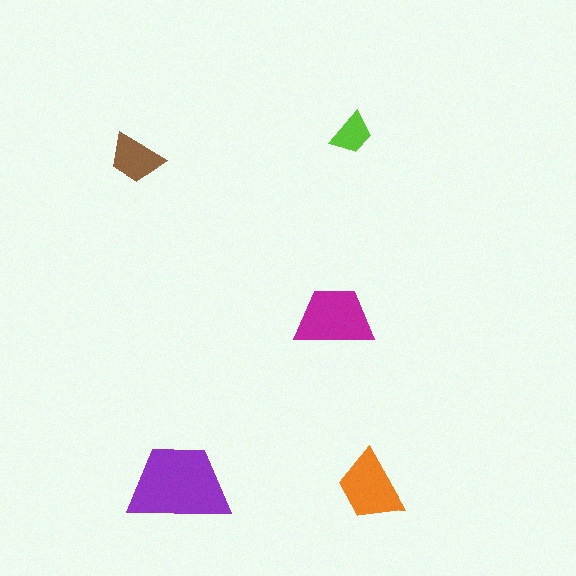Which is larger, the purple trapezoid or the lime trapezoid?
The purple one.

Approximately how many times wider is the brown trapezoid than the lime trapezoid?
About 1.5 times wider.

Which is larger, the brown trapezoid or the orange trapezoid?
The orange one.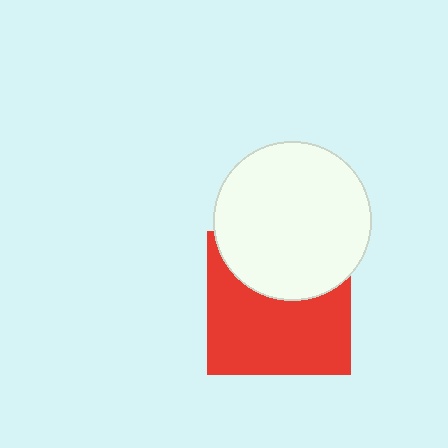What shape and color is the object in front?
The object in front is a white circle.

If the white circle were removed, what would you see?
You would see the complete red square.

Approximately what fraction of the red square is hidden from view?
Roughly 38% of the red square is hidden behind the white circle.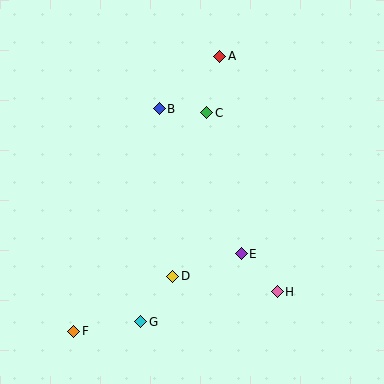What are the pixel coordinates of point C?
Point C is at (207, 113).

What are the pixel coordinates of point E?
Point E is at (241, 254).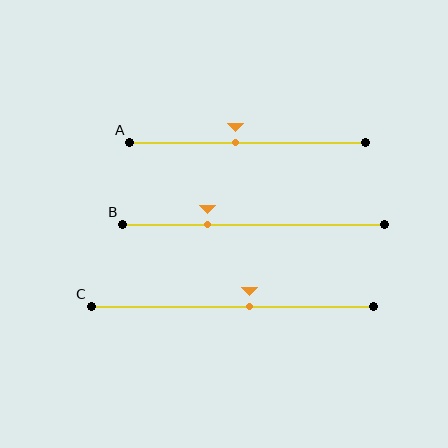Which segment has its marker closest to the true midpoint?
Segment A has its marker closest to the true midpoint.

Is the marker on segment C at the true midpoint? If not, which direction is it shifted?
No, the marker on segment C is shifted to the right by about 6% of the segment length.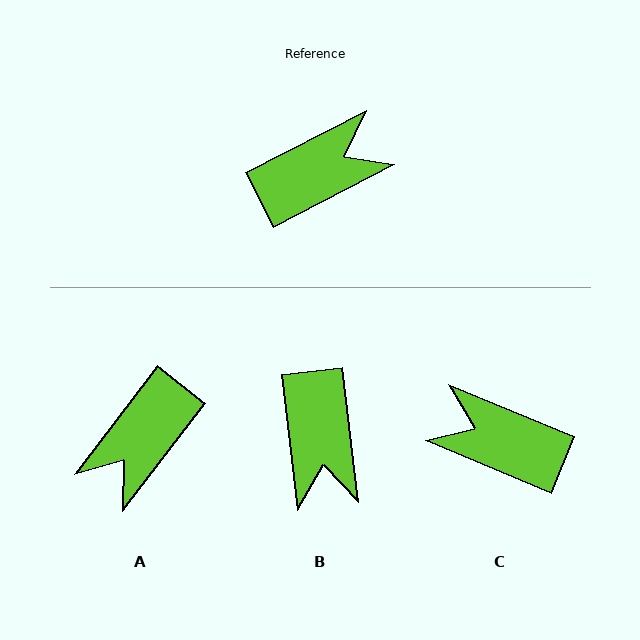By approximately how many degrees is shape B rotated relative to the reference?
Approximately 111 degrees clockwise.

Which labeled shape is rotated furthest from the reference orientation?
A, about 155 degrees away.